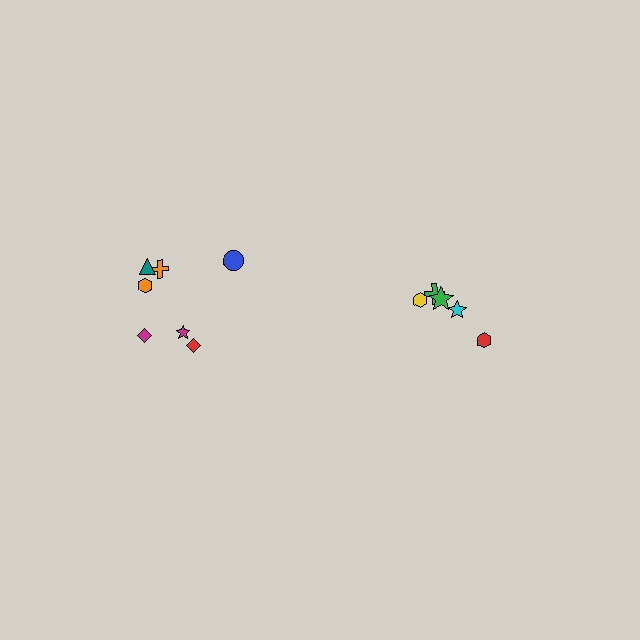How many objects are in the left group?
There are 7 objects.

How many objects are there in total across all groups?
There are 12 objects.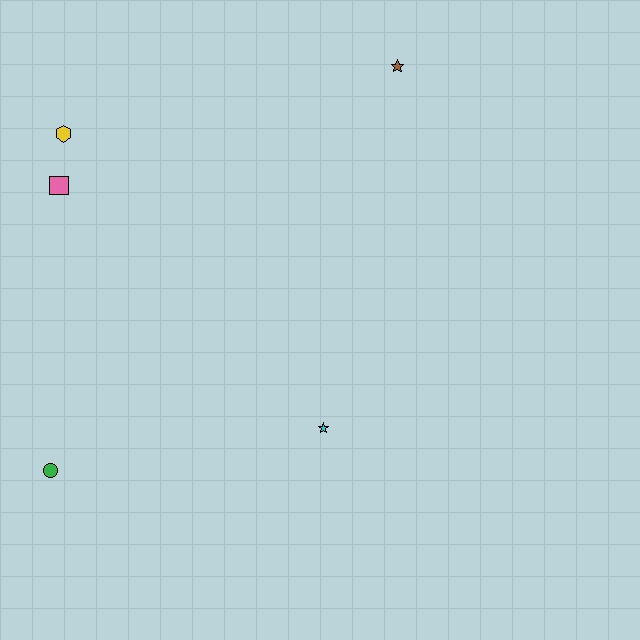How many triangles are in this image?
There are no triangles.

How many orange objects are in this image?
There are no orange objects.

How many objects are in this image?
There are 5 objects.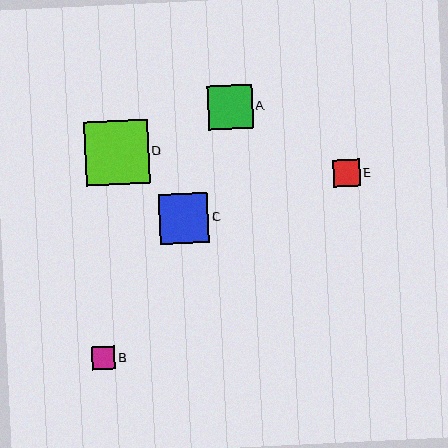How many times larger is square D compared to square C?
Square D is approximately 1.3 times the size of square C.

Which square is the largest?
Square D is the largest with a size of approximately 63 pixels.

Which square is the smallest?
Square B is the smallest with a size of approximately 24 pixels.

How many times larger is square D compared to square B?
Square D is approximately 2.7 times the size of square B.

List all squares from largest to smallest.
From largest to smallest: D, C, A, E, B.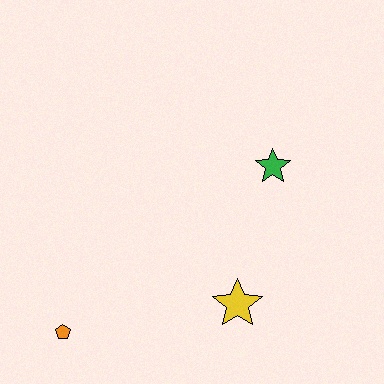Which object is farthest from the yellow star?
The orange pentagon is farthest from the yellow star.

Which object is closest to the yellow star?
The green star is closest to the yellow star.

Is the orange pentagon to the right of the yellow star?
No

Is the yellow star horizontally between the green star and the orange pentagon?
Yes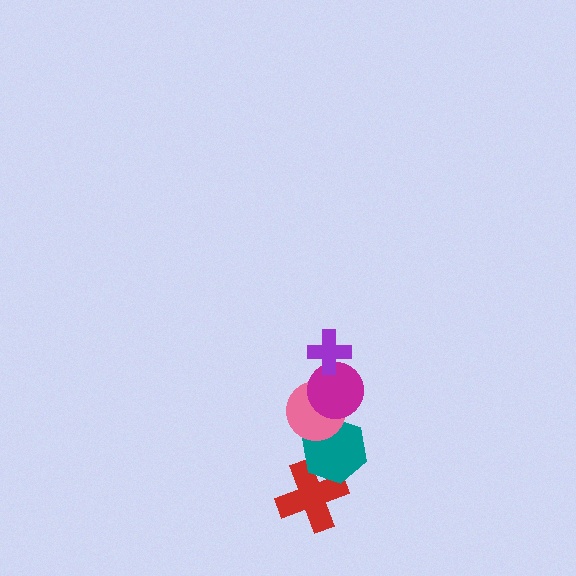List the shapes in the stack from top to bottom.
From top to bottom: the purple cross, the magenta circle, the pink circle, the teal hexagon, the red cross.